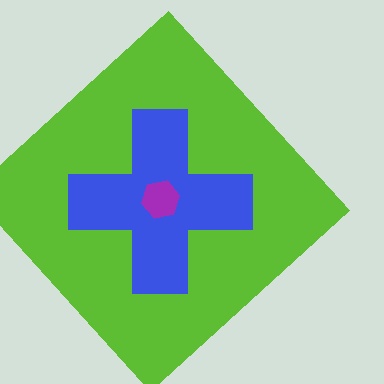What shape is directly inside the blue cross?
The purple hexagon.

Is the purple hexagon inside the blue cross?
Yes.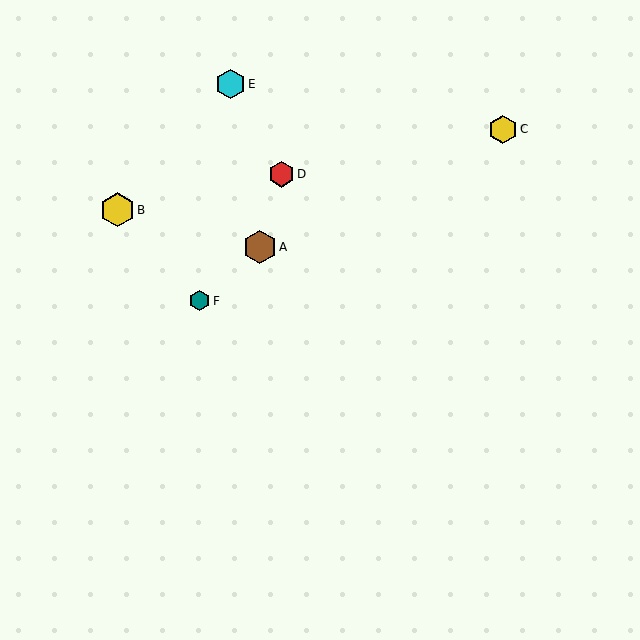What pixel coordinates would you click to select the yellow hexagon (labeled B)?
Click at (117, 210) to select the yellow hexagon B.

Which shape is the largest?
The yellow hexagon (labeled B) is the largest.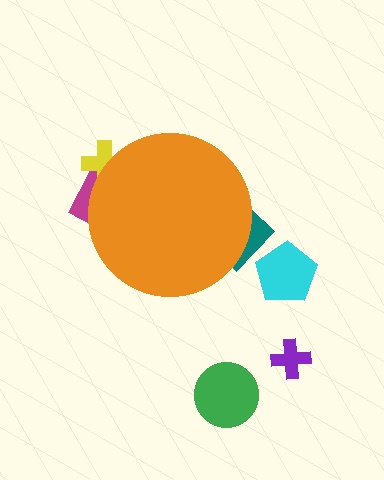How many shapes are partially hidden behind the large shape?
3 shapes are partially hidden.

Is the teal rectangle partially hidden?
Yes, the teal rectangle is partially hidden behind the orange circle.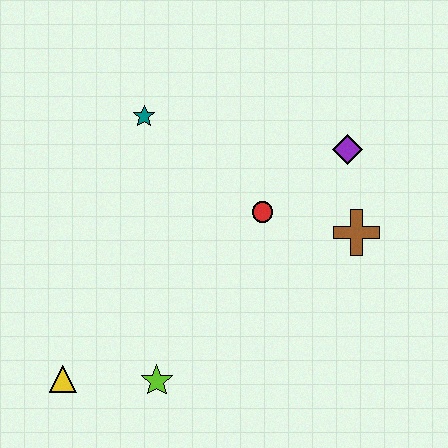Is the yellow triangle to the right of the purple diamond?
No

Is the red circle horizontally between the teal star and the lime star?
No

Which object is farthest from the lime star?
The purple diamond is farthest from the lime star.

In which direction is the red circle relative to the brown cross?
The red circle is to the left of the brown cross.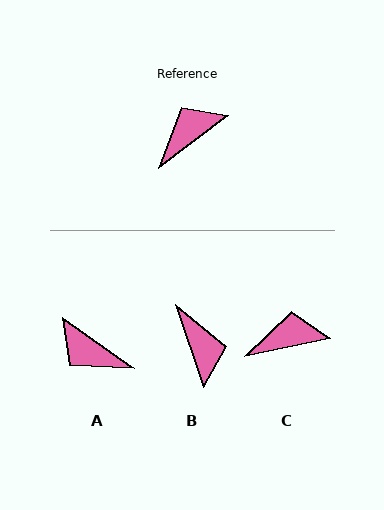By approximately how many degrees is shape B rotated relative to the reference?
Approximately 109 degrees clockwise.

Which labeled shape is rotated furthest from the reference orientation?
B, about 109 degrees away.